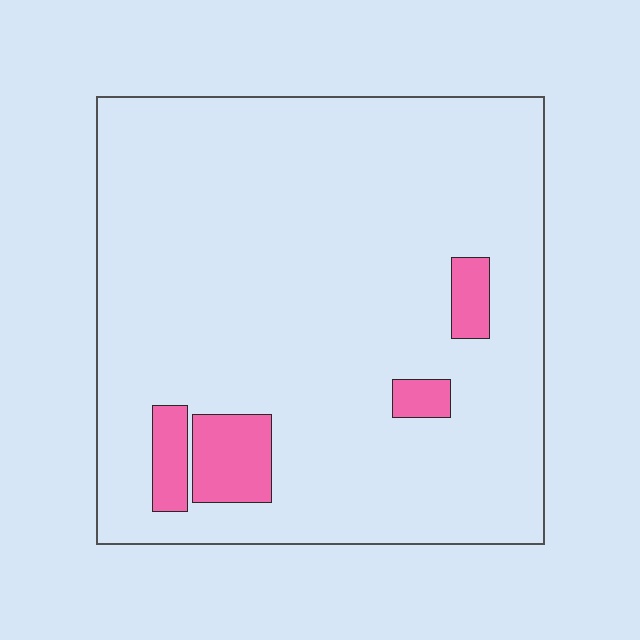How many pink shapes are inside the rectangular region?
4.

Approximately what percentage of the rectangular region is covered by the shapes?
Approximately 10%.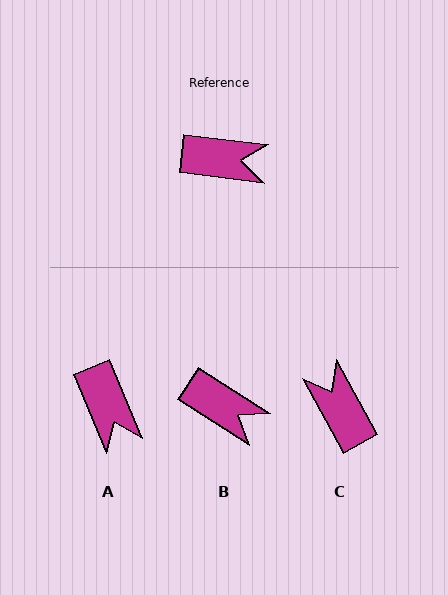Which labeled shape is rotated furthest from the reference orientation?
C, about 126 degrees away.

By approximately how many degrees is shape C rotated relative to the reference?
Approximately 126 degrees counter-clockwise.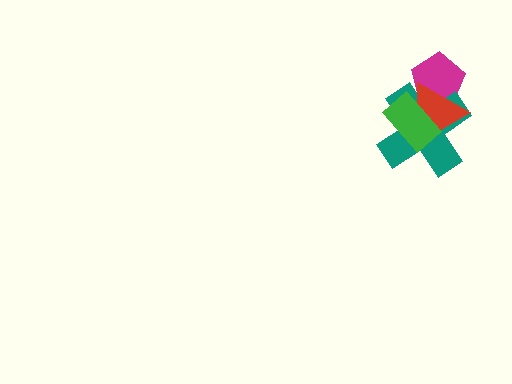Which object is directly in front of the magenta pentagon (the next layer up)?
The teal cross is directly in front of the magenta pentagon.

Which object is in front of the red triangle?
The green rectangle is in front of the red triangle.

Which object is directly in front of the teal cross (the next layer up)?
The red triangle is directly in front of the teal cross.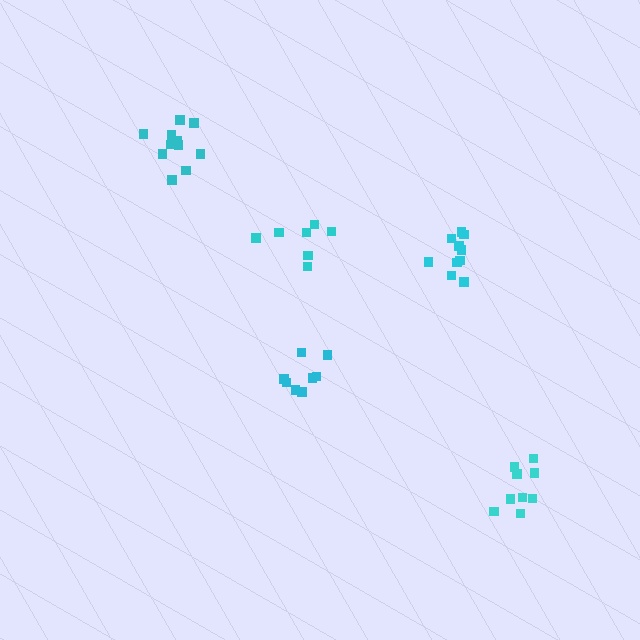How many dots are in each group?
Group 1: 9 dots, Group 2: 10 dots, Group 3: 11 dots, Group 4: 8 dots, Group 5: 7 dots (45 total).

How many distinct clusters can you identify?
There are 5 distinct clusters.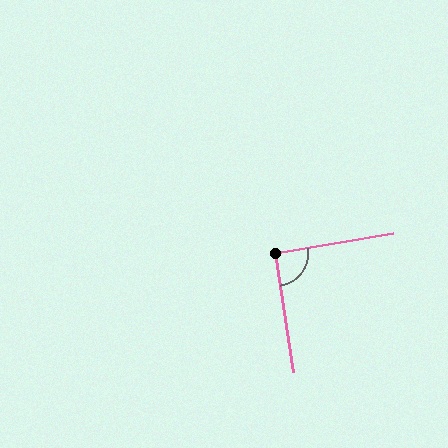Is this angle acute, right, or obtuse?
It is approximately a right angle.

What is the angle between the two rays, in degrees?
Approximately 91 degrees.